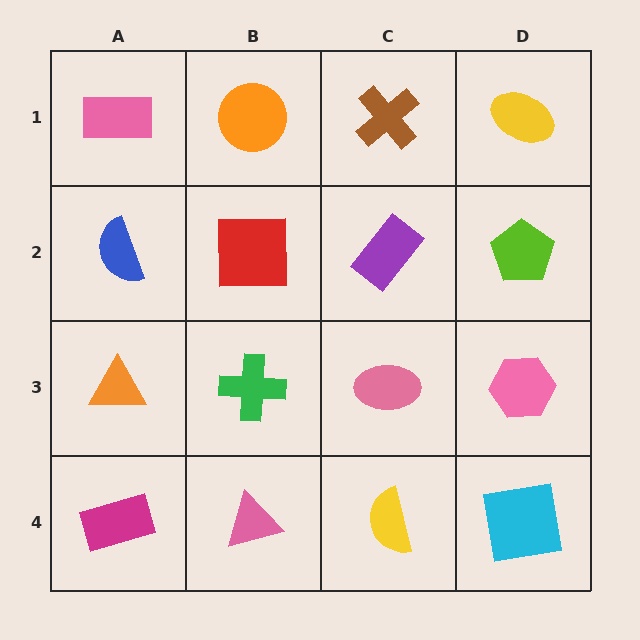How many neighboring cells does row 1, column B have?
3.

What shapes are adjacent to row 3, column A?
A blue semicircle (row 2, column A), a magenta rectangle (row 4, column A), a green cross (row 3, column B).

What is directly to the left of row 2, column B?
A blue semicircle.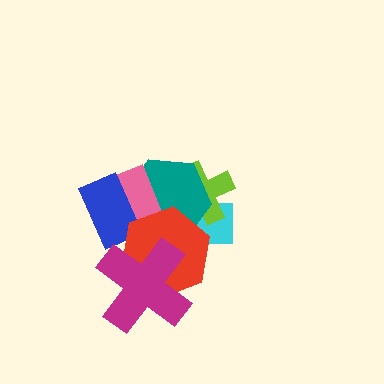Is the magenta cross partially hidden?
No, no other shape covers it.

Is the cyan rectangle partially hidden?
Yes, it is partially covered by another shape.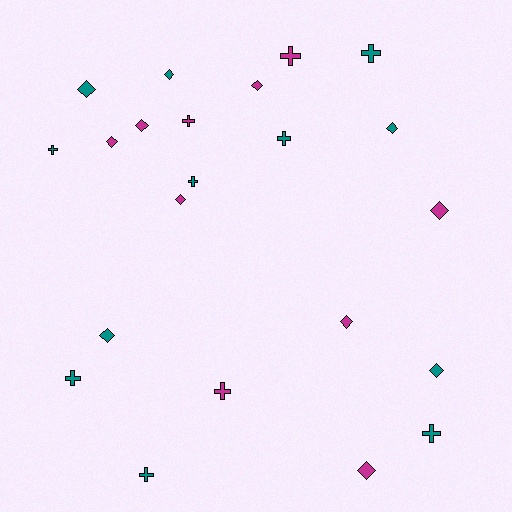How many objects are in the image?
There are 22 objects.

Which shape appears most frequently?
Diamond, with 12 objects.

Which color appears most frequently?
Teal, with 12 objects.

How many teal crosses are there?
There are 7 teal crosses.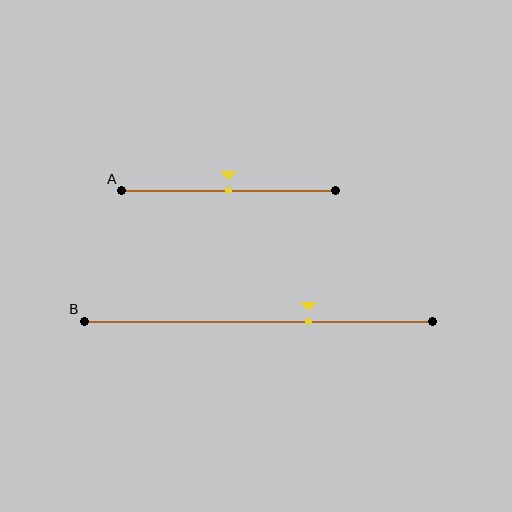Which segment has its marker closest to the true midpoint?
Segment A has its marker closest to the true midpoint.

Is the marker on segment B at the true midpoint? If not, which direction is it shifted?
No, the marker on segment B is shifted to the right by about 14% of the segment length.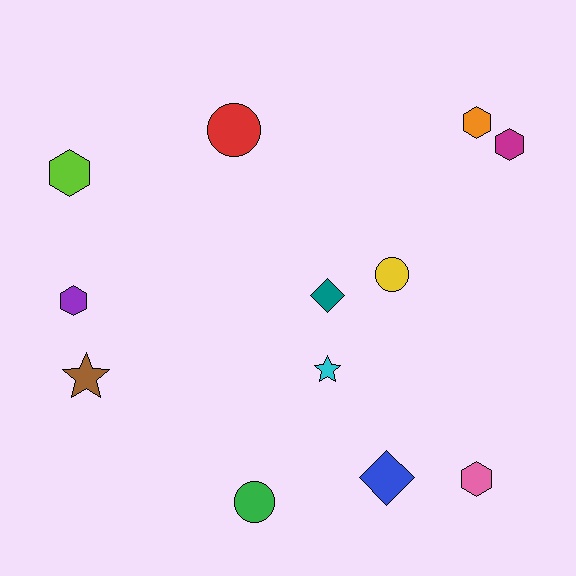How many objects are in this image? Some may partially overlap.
There are 12 objects.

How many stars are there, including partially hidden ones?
There are 2 stars.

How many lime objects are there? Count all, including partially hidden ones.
There is 1 lime object.